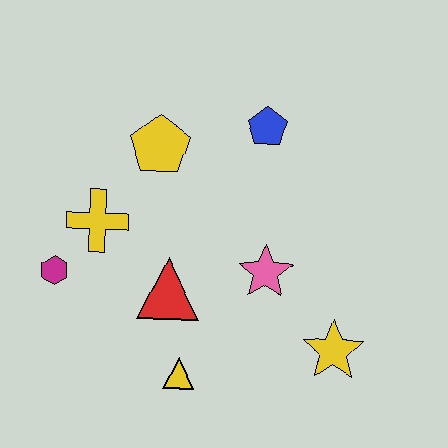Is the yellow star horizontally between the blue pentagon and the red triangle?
No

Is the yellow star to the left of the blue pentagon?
No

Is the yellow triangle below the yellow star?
Yes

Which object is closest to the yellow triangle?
The red triangle is closest to the yellow triangle.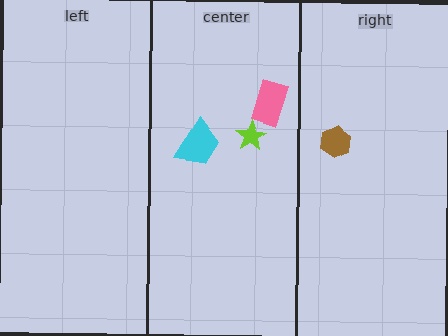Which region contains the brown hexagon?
The right region.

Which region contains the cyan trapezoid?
The center region.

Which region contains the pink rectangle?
The center region.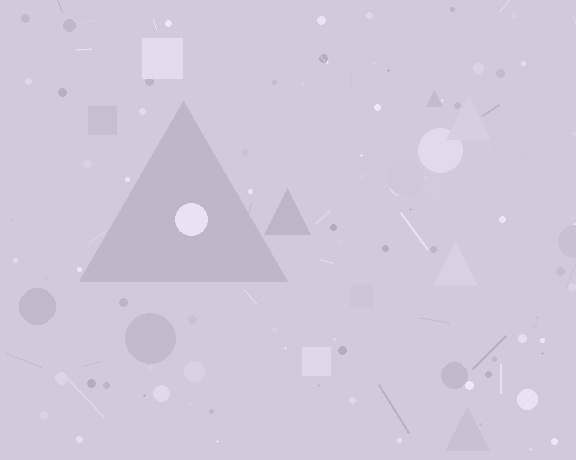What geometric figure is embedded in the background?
A triangle is embedded in the background.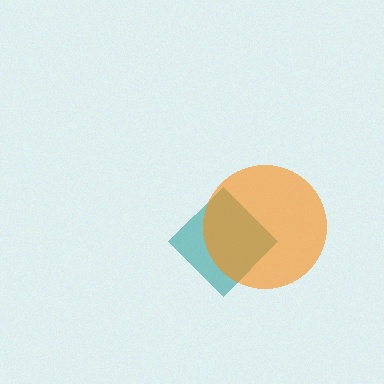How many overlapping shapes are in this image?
There are 2 overlapping shapes in the image.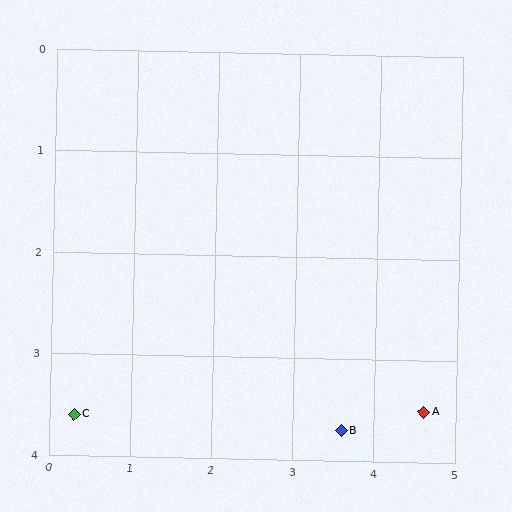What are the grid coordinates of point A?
Point A is at approximately (4.6, 3.5).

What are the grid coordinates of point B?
Point B is at approximately (3.6, 3.7).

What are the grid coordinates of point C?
Point C is at approximately (0.3, 3.6).